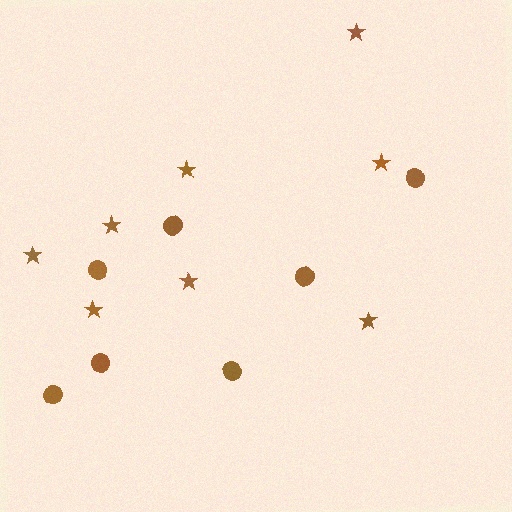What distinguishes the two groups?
There are 2 groups: one group of circles (7) and one group of stars (8).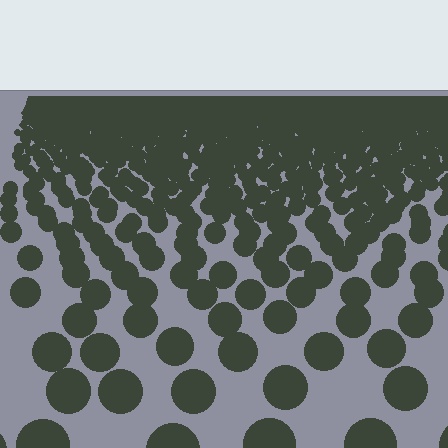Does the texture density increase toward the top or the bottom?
Density increases toward the top.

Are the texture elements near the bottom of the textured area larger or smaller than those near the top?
Larger. Near the bottom, elements are closer to the viewer and appear at a bigger on-screen size.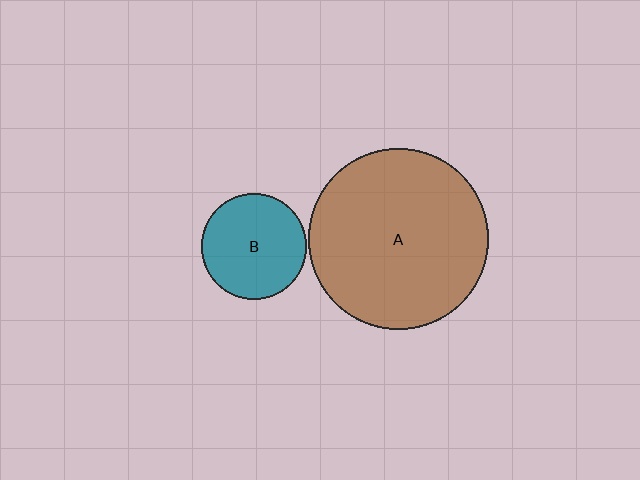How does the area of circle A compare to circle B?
Approximately 2.9 times.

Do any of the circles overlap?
No, none of the circles overlap.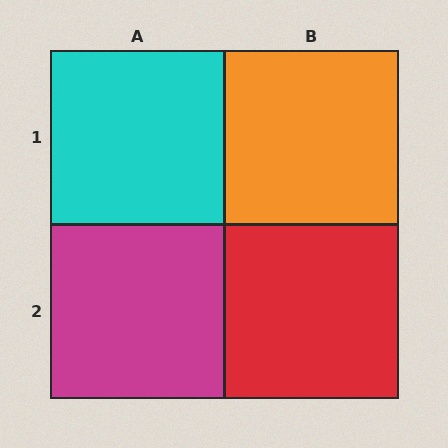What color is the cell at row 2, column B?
Red.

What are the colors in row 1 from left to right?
Cyan, orange.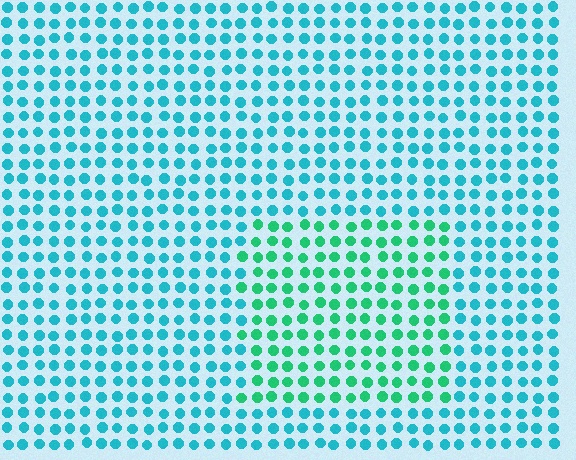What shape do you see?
I see a rectangle.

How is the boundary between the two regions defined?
The boundary is defined purely by a slight shift in hue (about 36 degrees). Spacing, size, and orientation are identical on both sides.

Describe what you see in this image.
The image is filled with small cyan elements in a uniform arrangement. A rectangle-shaped region is visible where the elements are tinted to a slightly different hue, forming a subtle color boundary.